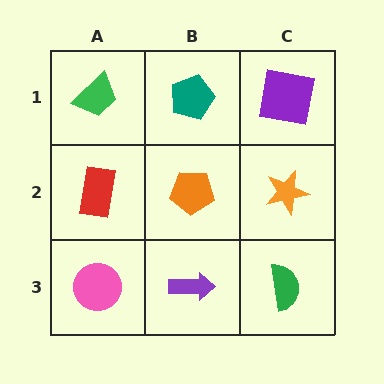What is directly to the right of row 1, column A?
A teal pentagon.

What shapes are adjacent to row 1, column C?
An orange star (row 2, column C), a teal pentagon (row 1, column B).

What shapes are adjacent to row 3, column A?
A red rectangle (row 2, column A), a purple arrow (row 3, column B).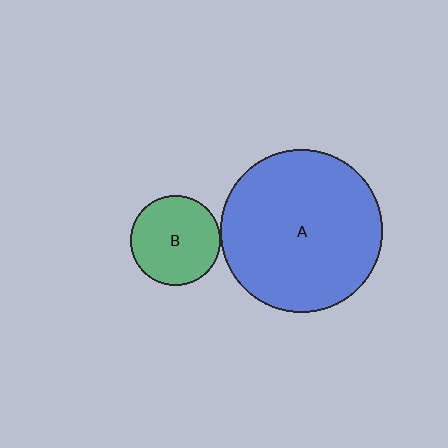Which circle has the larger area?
Circle A (blue).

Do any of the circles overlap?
No, none of the circles overlap.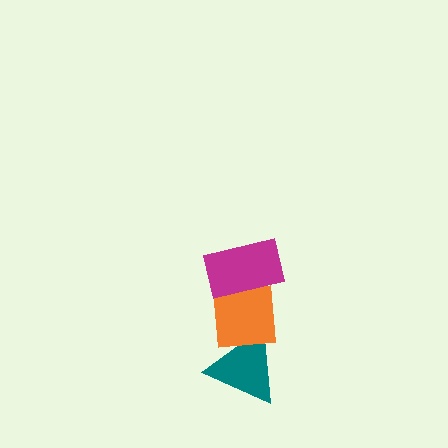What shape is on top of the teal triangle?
The orange square is on top of the teal triangle.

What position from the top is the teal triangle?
The teal triangle is 3rd from the top.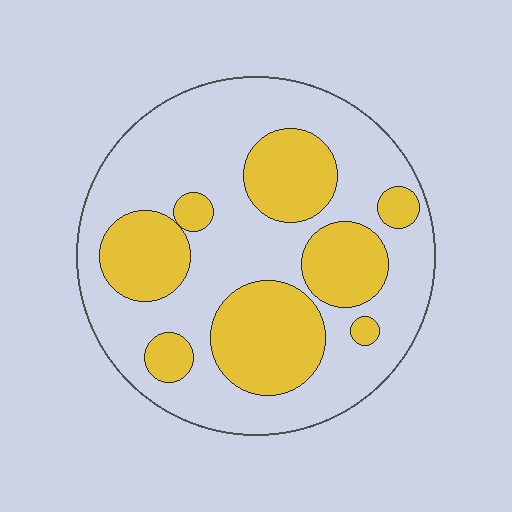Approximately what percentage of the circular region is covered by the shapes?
Approximately 35%.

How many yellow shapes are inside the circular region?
8.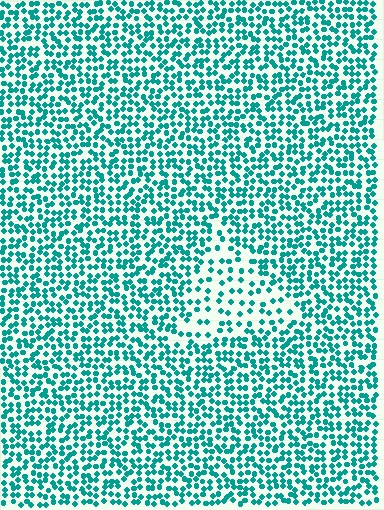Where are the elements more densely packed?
The elements are more densely packed outside the triangle boundary.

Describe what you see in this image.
The image contains small teal elements arranged at two different densities. A triangle-shaped region is visible where the elements are less densely packed than the surrounding area.